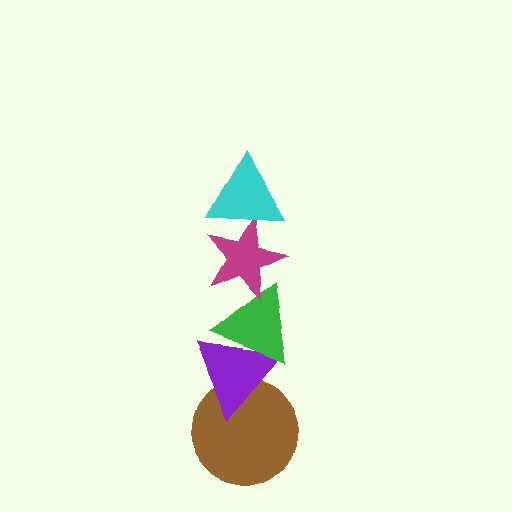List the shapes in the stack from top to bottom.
From top to bottom: the cyan triangle, the magenta star, the green triangle, the purple triangle, the brown circle.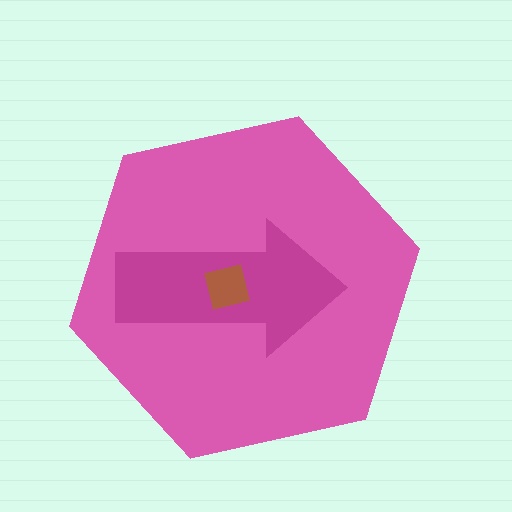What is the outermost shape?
The pink hexagon.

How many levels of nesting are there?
3.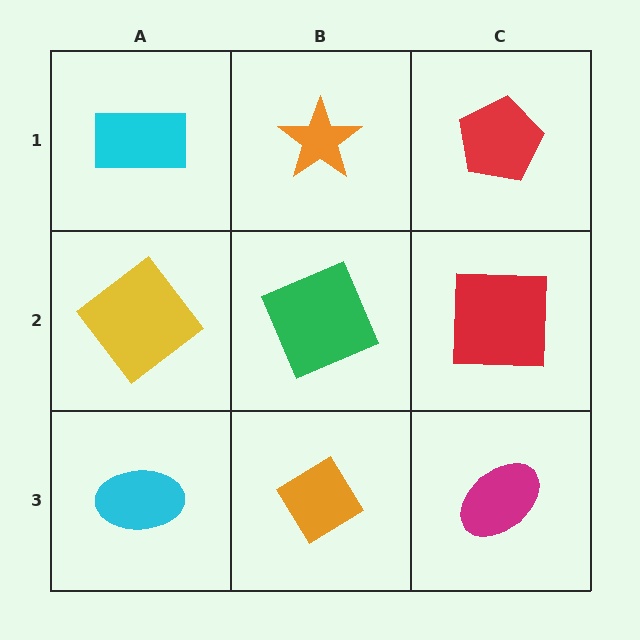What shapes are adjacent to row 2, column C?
A red pentagon (row 1, column C), a magenta ellipse (row 3, column C), a green square (row 2, column B).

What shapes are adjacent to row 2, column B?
An orange star (row 1, column B), an orange diamond (row 3, column B), a yellow diamond (row 2, column A), a red square (row 2, column C).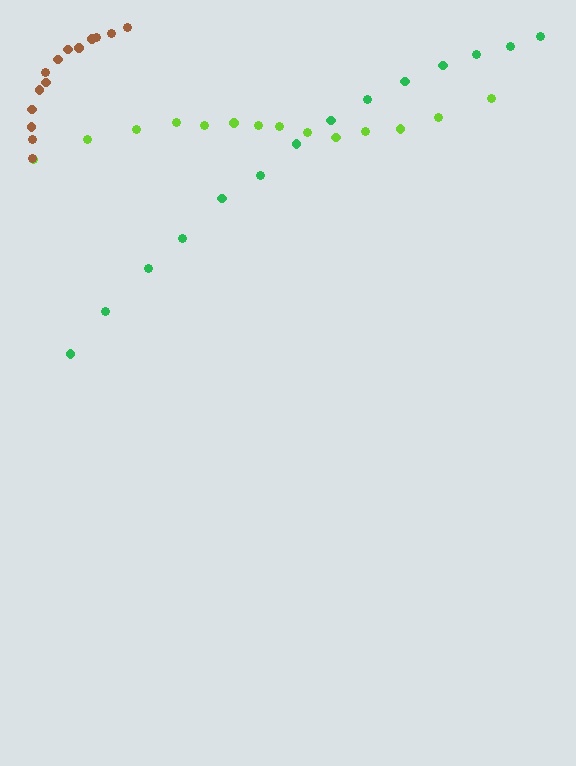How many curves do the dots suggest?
There are 3 distinct paths.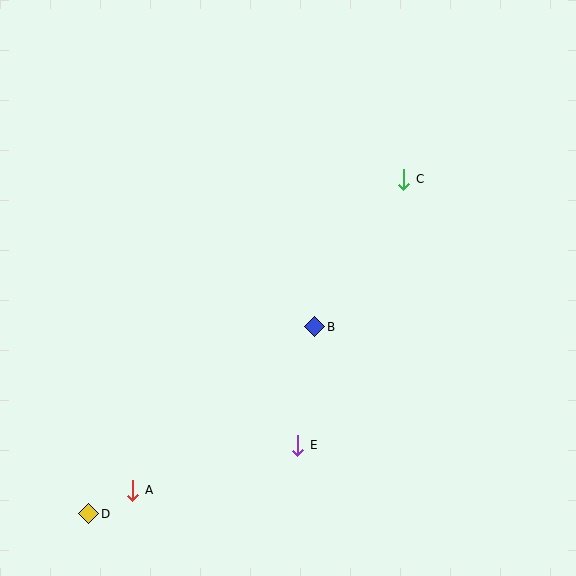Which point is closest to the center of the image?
Point B at (315, 327) is closest to the center.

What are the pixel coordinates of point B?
Point B is at (315, 327).